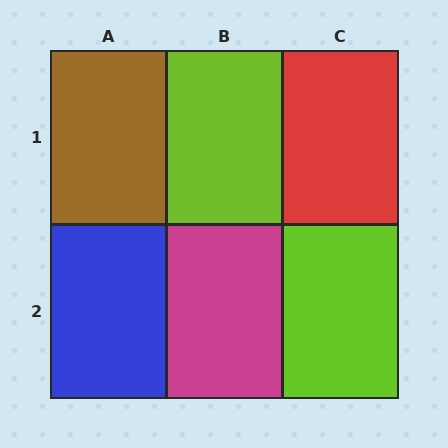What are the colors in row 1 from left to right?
Brown, lime, red.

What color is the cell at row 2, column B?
Magenta.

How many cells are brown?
1 cell is brown.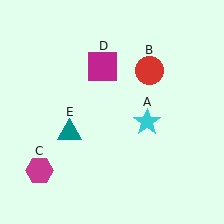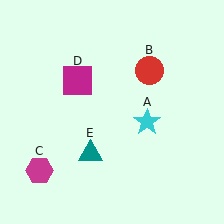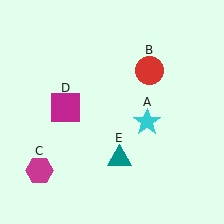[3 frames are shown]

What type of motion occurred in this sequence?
The magenta square (object D), teal triangle (object E) rotated counterclockwise around the center of the scene.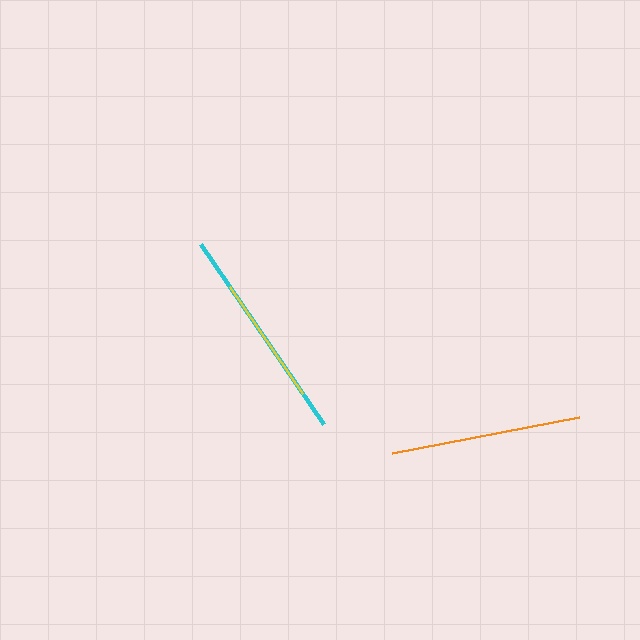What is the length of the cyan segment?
The cyan segment is approximately 218 pixels long.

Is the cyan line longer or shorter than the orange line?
The cyan line is longer than the orange line.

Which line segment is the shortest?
The yellow line is the shortest at approximately 129 pixels.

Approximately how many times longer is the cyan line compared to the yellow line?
The cyan line is approximately 1.7 times the length of the yellow line.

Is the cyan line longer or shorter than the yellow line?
The cyan line is longer than the yellow line.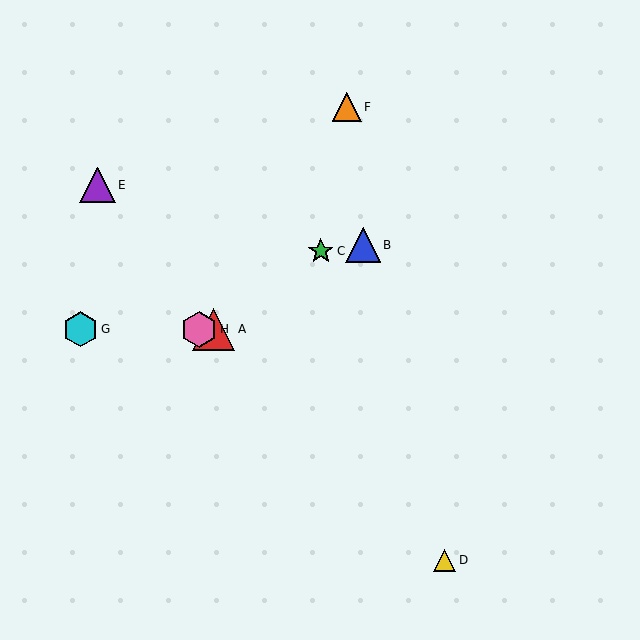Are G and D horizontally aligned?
No, G is at y≈329 and D is at y≈560.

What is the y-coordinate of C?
Object C is at y≈251.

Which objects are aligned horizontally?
Objects A, G, H are aligned horizontally.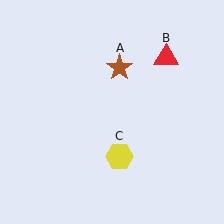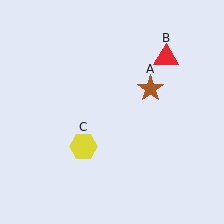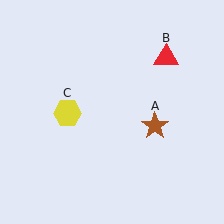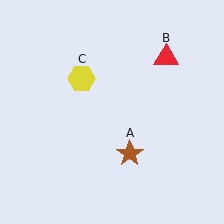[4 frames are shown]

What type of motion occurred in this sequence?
The brown star (object A), yellow hexagon (object C) rotated clockwise around the center of the scene.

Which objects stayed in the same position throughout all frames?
Red triangle (object B) remained stationary.